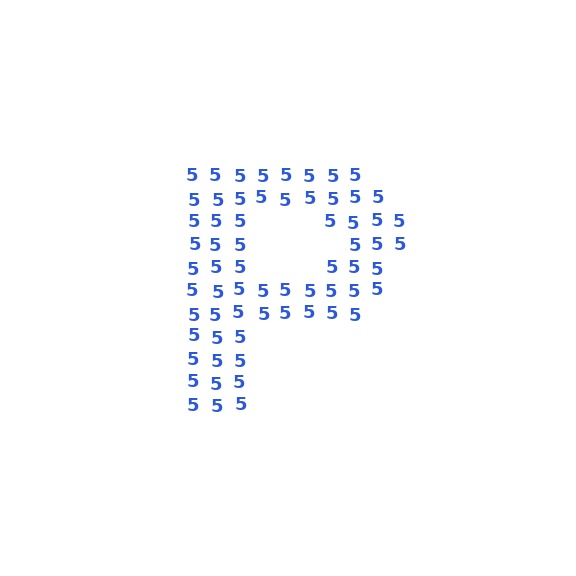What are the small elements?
The small elements are digit 5's.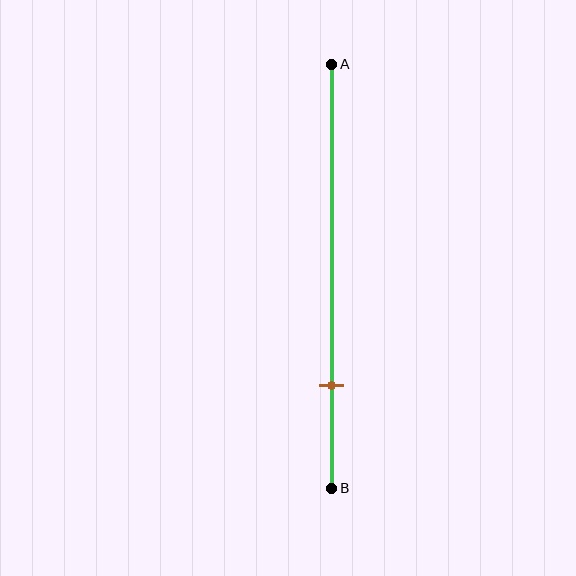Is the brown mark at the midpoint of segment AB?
No, the mark is at about 75% from A, not at the 50% midpoint.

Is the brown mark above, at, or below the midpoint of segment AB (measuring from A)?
The brown mark is below the midpoint of segment AB.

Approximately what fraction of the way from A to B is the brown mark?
The brown mark is approximately 75% of the way from A to B.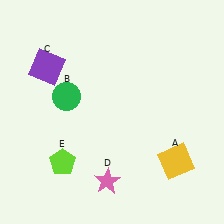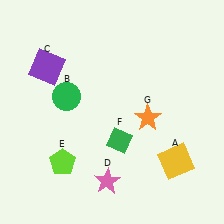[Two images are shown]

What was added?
A green diamond (F), an orange star (G) were added in Image 2.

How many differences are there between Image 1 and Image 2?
There are 2 differences between the two images.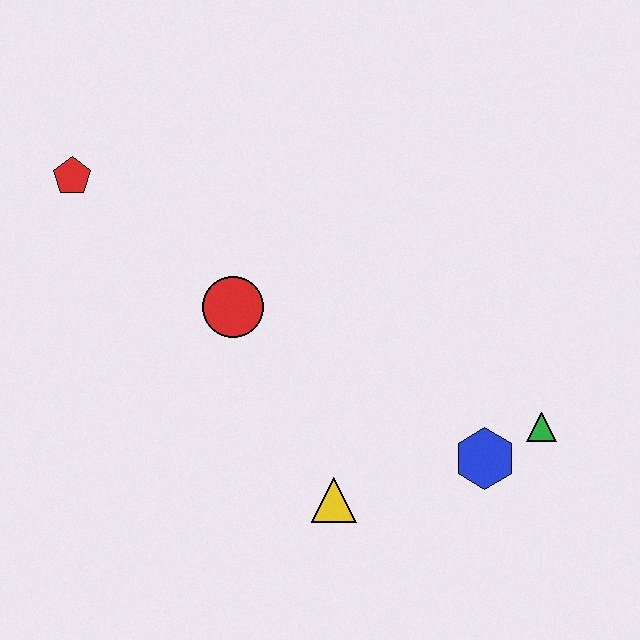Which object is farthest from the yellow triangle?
The red pentagon is farthest from the yellow triangle.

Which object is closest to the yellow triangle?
The blue hexagon is closest to the yellow triangle.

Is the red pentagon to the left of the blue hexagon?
Yes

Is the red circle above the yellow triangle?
Yes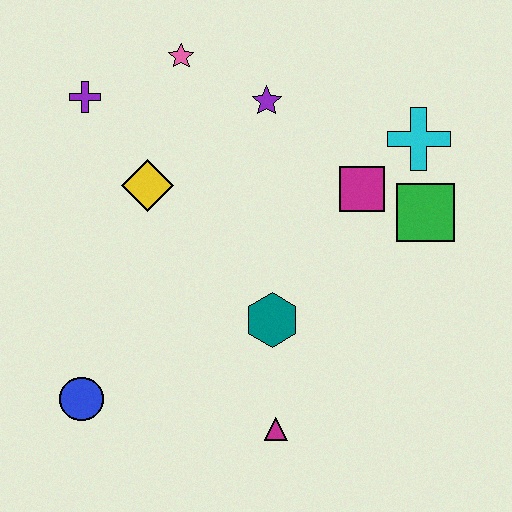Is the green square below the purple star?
Yes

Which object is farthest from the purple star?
The blue circle is farthest from the purple star.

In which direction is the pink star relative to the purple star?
The pink star is to the left of the purple star.